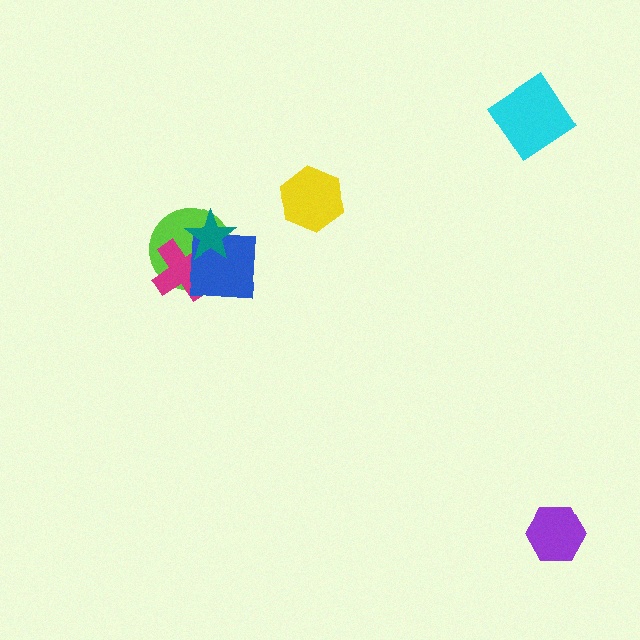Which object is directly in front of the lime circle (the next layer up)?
The magenta cross is directly in front of the lime circle.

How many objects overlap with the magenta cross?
3 objects overlap with the magenta cross.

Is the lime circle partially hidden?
Yes, it is partially covered by another shape.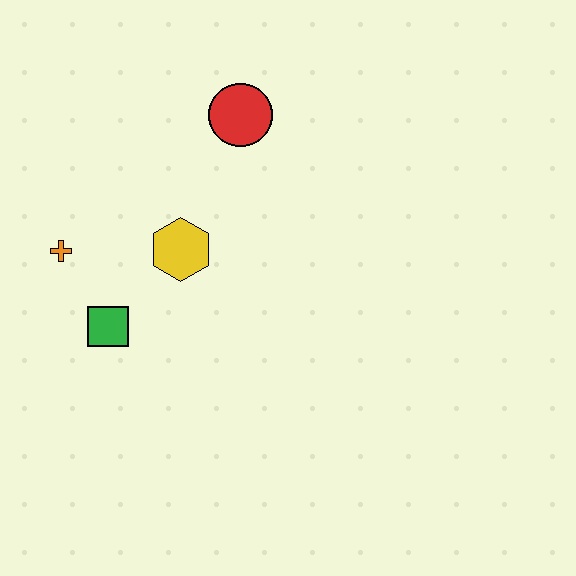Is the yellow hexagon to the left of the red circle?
Yes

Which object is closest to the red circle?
The yellow hexagon is closest to the red circle.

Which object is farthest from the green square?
The red circle is farthest from the green square.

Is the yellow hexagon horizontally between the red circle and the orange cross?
Yes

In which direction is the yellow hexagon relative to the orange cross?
The yellow hexagon is to the right of the orange cross.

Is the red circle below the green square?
No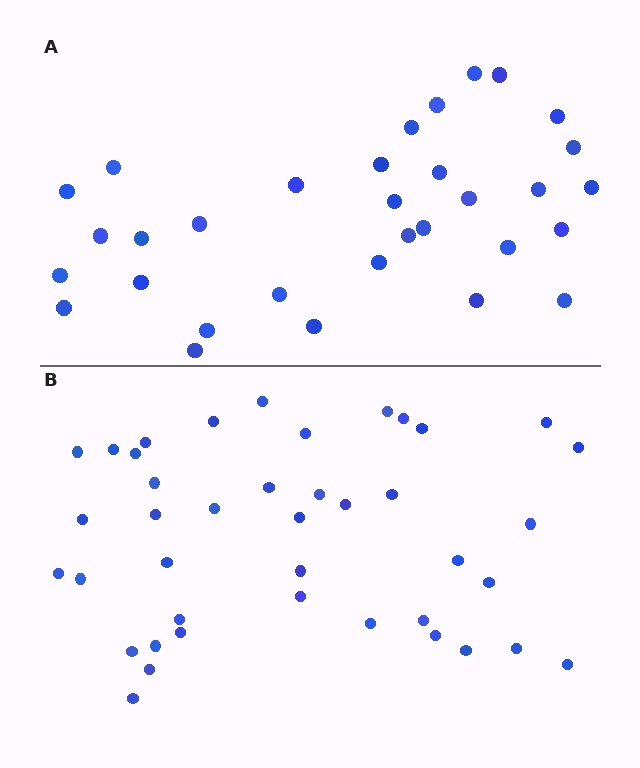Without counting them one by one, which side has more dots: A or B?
Region B (the bottom region) has more dots.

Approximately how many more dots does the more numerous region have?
Region B has roughly 8 or so more dots than region A.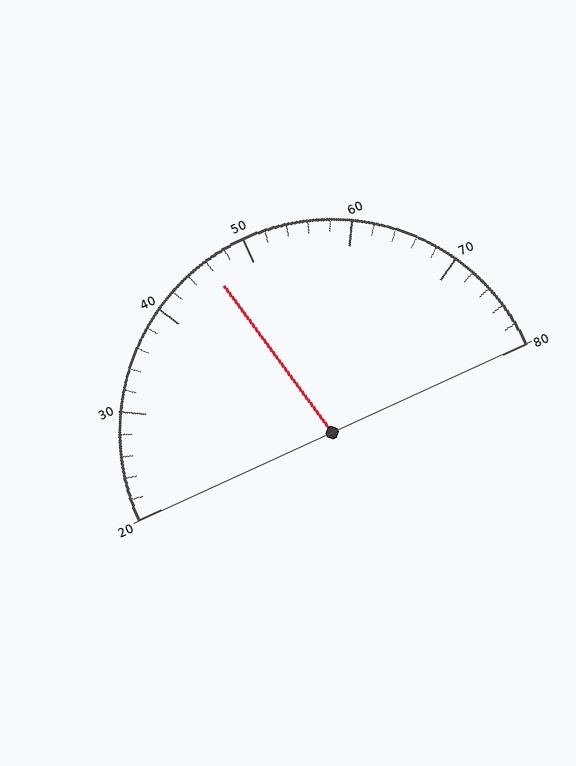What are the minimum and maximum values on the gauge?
The gauge ranges from 20 to 80.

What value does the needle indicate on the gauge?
The needle indicates approximately 46.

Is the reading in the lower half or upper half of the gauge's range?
The reading is in the lower half of the range (20 to 80).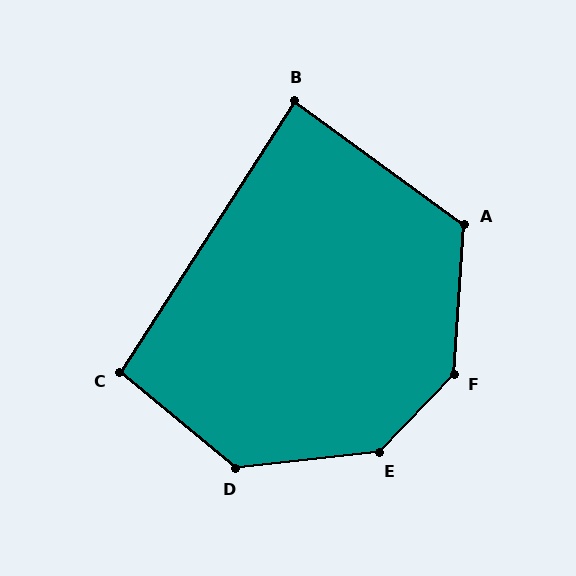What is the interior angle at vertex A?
Approximately 122 degrees (obtuse).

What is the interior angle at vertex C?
Approximately 97 degrees (obtuse).